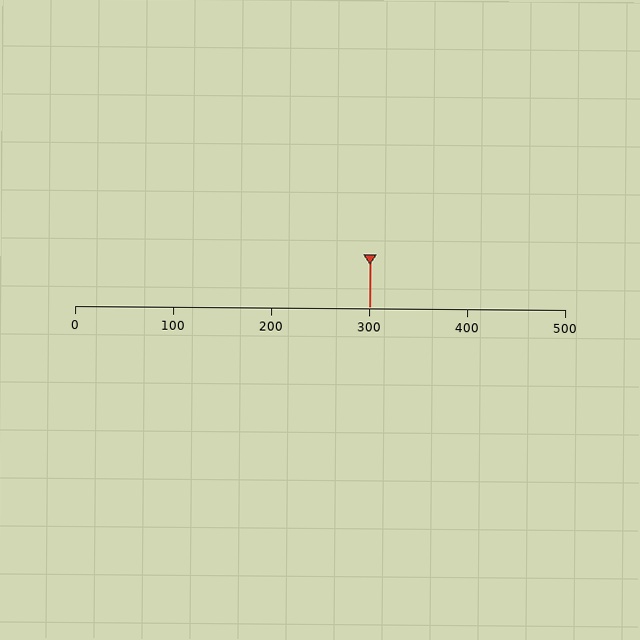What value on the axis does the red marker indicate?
The marker indicates approximately 300.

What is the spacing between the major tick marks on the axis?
The major ticks are spaced 100 apart.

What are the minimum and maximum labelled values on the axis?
The axis runs from 0 to 500.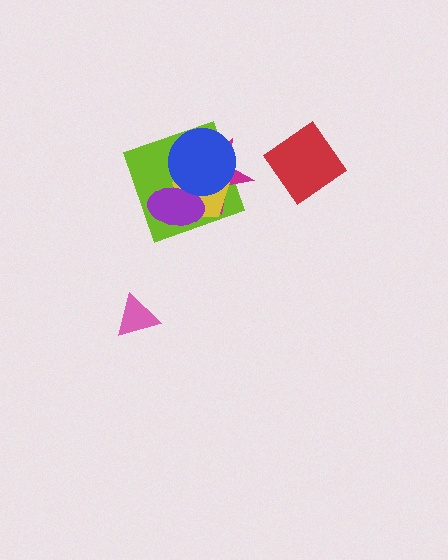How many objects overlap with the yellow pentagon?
4 objects overlap with the yellow pentagon.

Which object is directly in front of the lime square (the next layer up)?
The magenta star is directly in front of the lime square.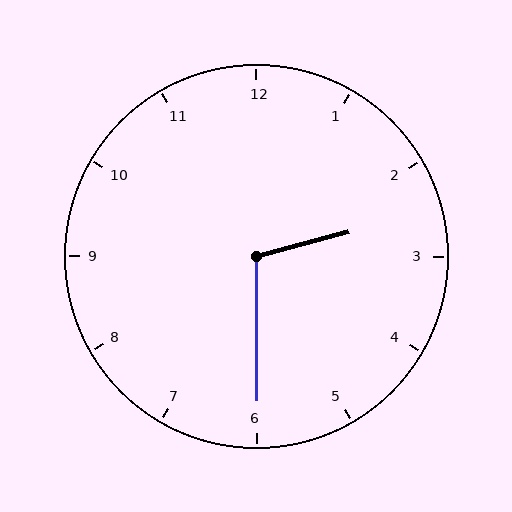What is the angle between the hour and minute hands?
Approximately 105 degrees.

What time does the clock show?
2:30.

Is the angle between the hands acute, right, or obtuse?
It is obtuse.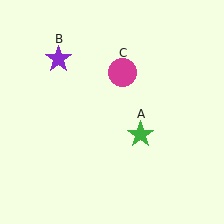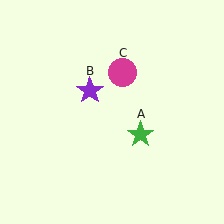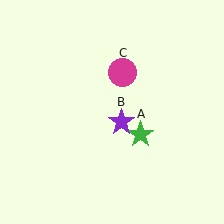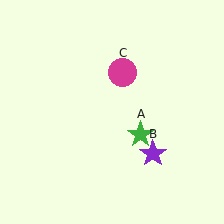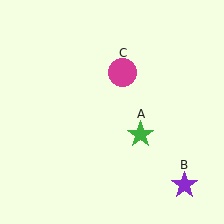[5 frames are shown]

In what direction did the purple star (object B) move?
The purple star (object B) moved down and to the right.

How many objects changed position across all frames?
1 object changed position: purple star (object B).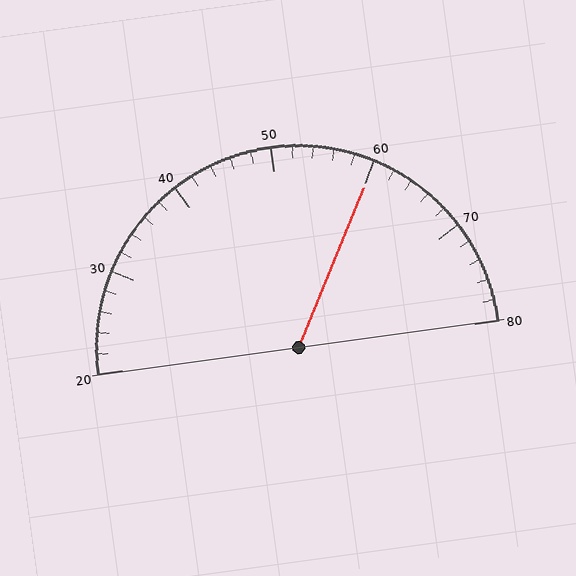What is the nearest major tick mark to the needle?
The nearest major tick mark is 60.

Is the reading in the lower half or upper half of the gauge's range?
The reading is in the upper half of the range (20 to 80).